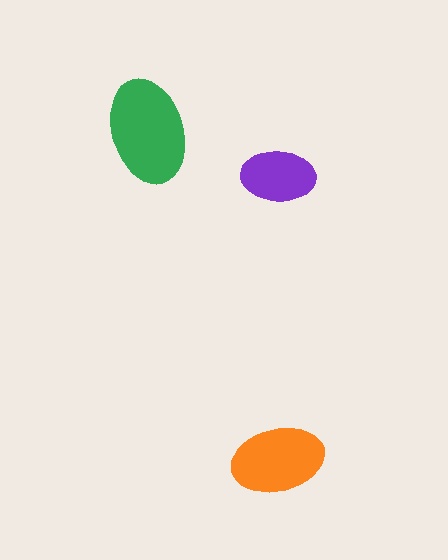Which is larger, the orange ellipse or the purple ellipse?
The orange one.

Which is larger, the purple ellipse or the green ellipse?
The green one.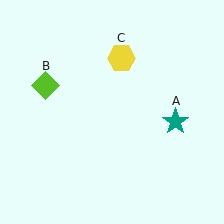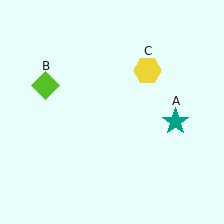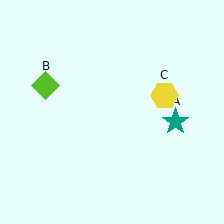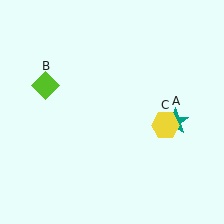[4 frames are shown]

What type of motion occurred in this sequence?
The yellow hexagon (object C) rotated clockwise around the center of the scene.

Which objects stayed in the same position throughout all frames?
Teal star (object A) and lime diamond (object B) remained stationary.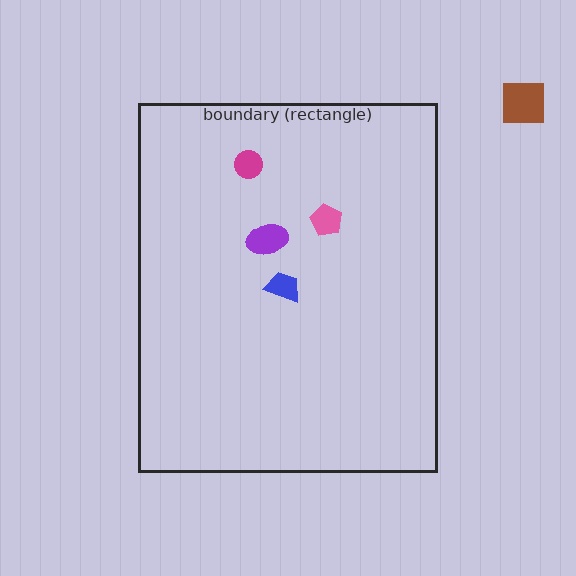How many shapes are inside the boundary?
4 inside, 1 outside.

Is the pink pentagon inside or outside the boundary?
Inside.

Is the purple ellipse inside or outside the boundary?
Inside.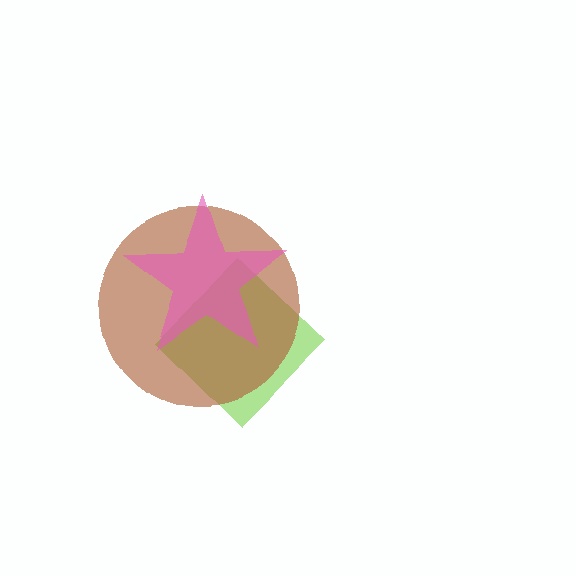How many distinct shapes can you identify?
There are 3 distinct shapes: a lime diamond, a brown circle, a pink star.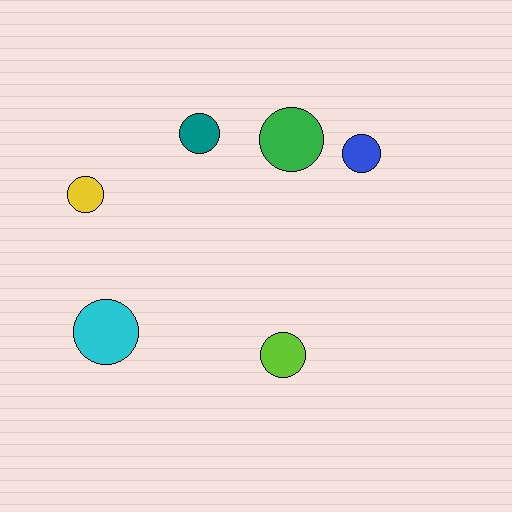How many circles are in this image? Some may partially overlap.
There are 6 circles.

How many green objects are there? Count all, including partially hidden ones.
There is 1 green object.